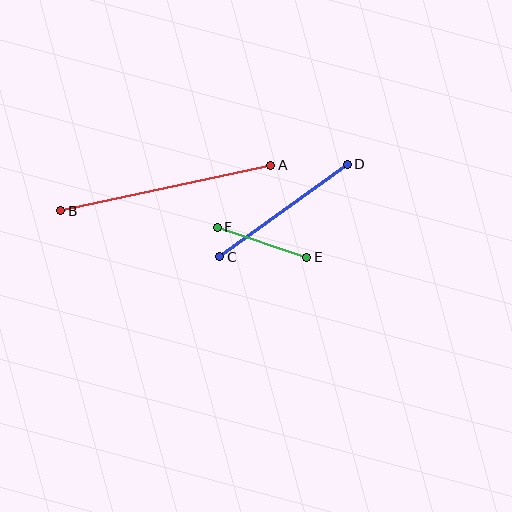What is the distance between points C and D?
The distance is approximately 158 pixels.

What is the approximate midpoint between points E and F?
The midpoint is at approximately (262, 242) pixels.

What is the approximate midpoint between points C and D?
The midpoint is at approximately (283, 210) pixels.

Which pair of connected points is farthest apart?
Points A and B are farthest apart.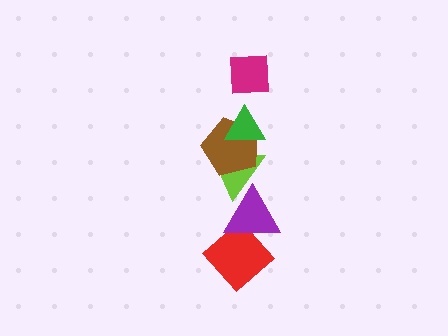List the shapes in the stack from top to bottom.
From top to bottom: the magenta square, the green triangle, the brown pentagon, the lime triangle, the purple triangle, the red diamond.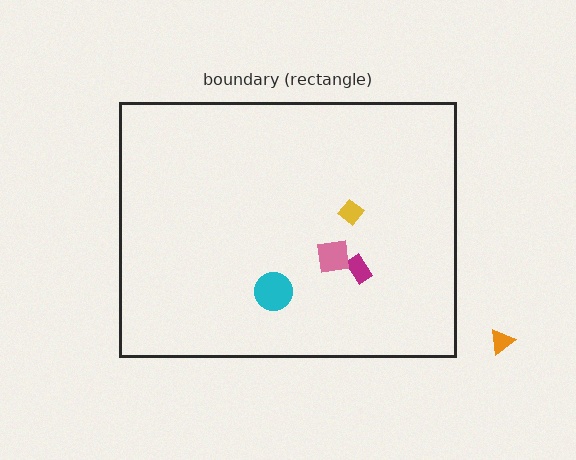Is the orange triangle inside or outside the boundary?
Outside.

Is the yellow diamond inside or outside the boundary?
Inside.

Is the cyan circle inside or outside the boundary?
Inside.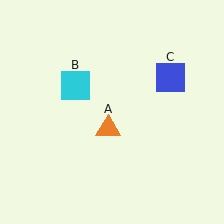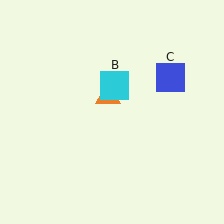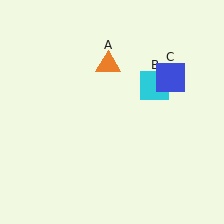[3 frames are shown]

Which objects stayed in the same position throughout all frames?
Blue square (object C) remained stationary.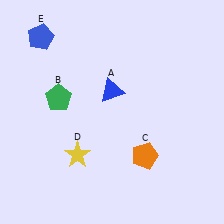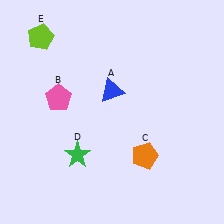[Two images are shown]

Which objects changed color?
B changed from green to pink. D changed from yellow to green. E changed from blue to lime.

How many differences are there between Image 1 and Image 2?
There are 3 differences between the two images.